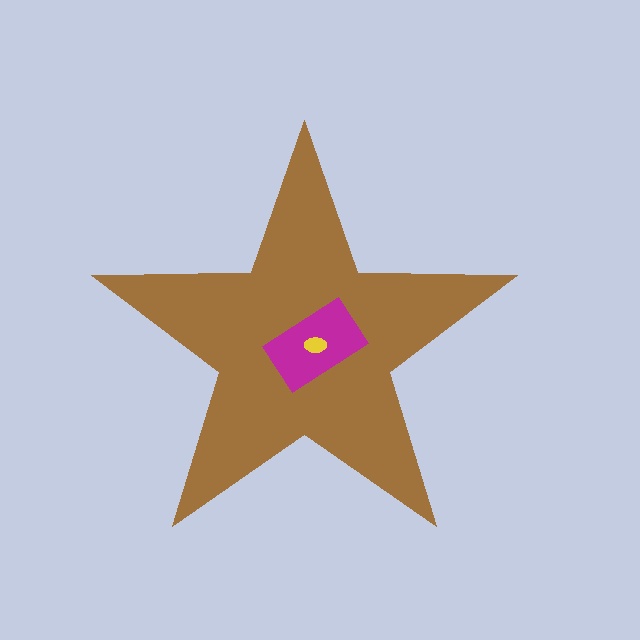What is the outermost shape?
The brown star.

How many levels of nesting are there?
3.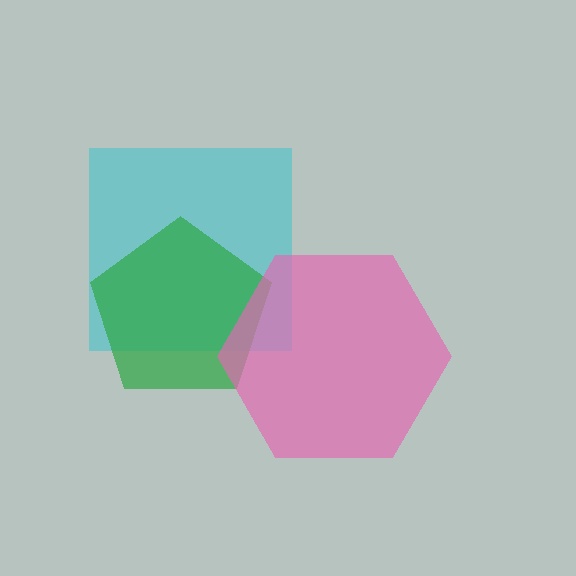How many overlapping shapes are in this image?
There are 3 overlapping shapes in the image.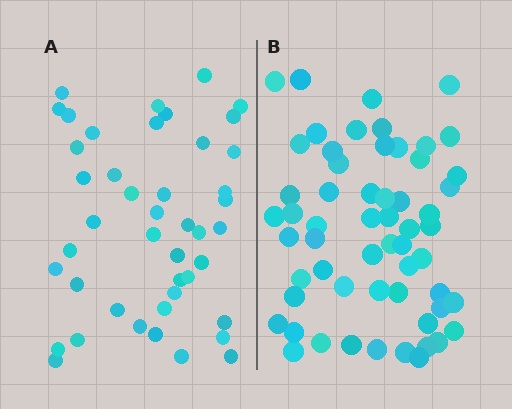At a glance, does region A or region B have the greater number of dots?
Region B (the right region) has more dots.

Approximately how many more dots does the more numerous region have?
Region B has approximately 15 more dots than region A.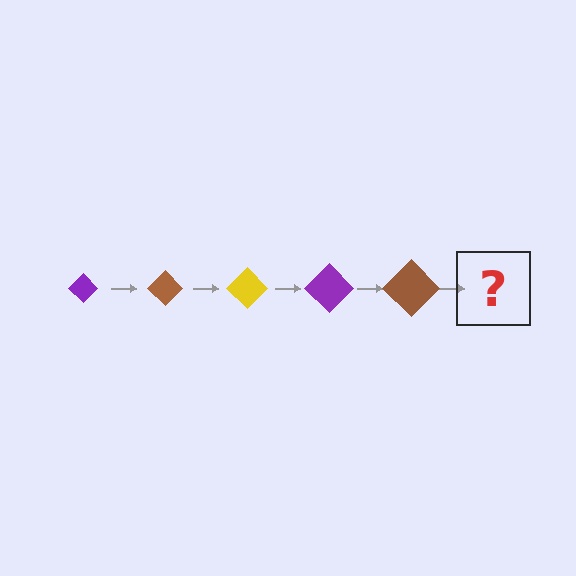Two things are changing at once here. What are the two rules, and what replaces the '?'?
The two rules are that the diamond grows larger each step and the color cycles through purple, brown, and yellow. The '?' should be a yellow diamond, larger than the previous one.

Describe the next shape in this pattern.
It should be a yellow diamond, larger than the previous one.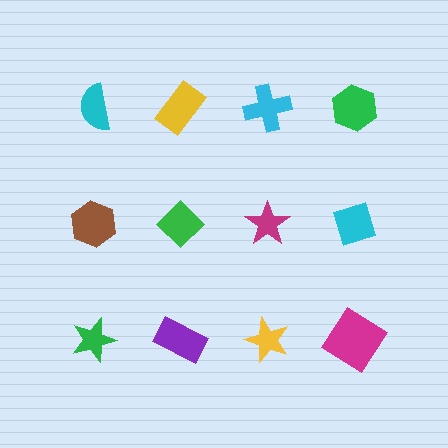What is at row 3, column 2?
A purple rectangle.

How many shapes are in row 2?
4 shapes.